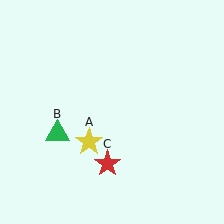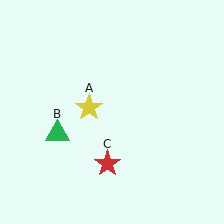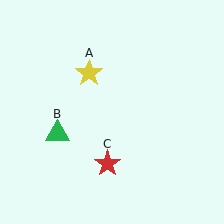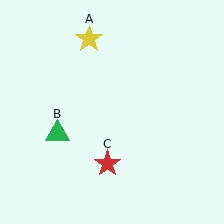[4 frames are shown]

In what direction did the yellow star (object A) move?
The yellow star (object A) moved up.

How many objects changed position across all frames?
1 object changed position: yellow star (object A).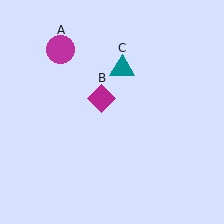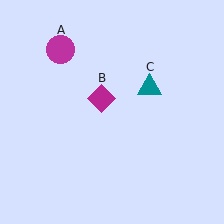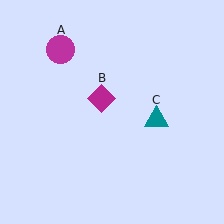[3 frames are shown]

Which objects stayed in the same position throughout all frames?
Magenta circle (object A) and magenta diamond (object B) remained stationary.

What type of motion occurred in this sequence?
The teal triangle (object C) rotated clockwise around the center of the scene.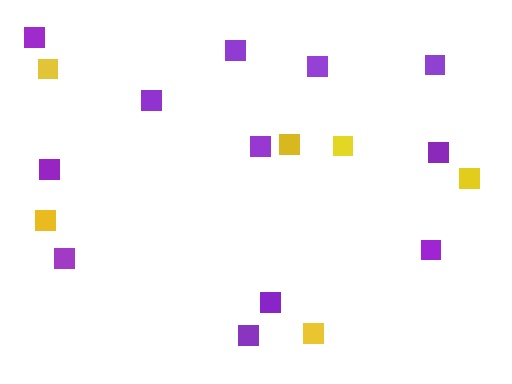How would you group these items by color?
There are 2 groups: one group of purple squares (12) and one group of yellow squares (6).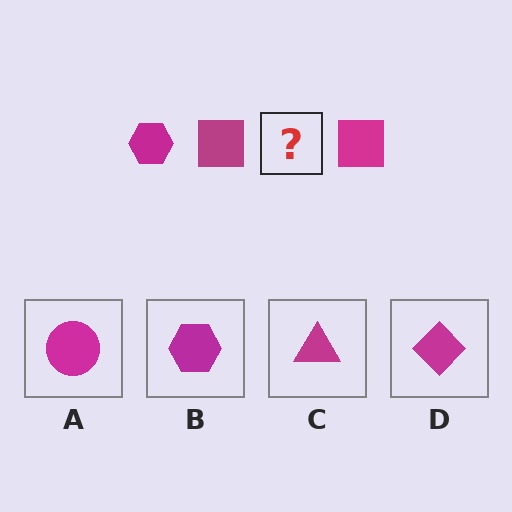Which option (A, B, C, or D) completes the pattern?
B.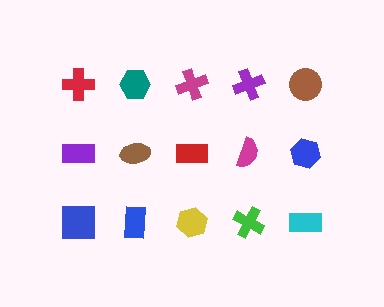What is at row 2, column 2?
A brown ellipse.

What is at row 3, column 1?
A blue square.